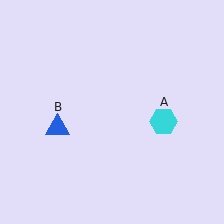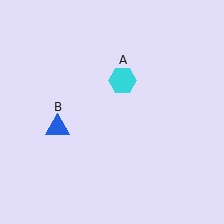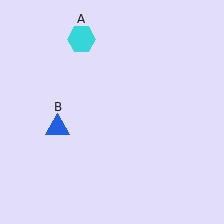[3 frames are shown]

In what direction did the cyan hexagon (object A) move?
The cyan hexagon (object A) moved up and to the left.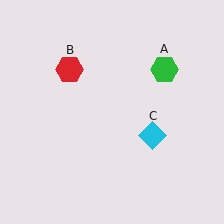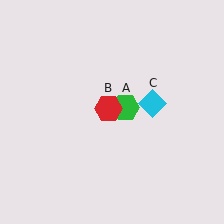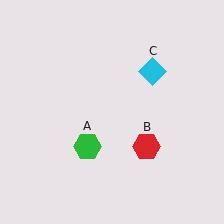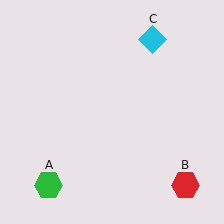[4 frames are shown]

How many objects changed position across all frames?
3 objects changed position: green hexagon (object A), red hexagon (object B), cyan diamond (object C).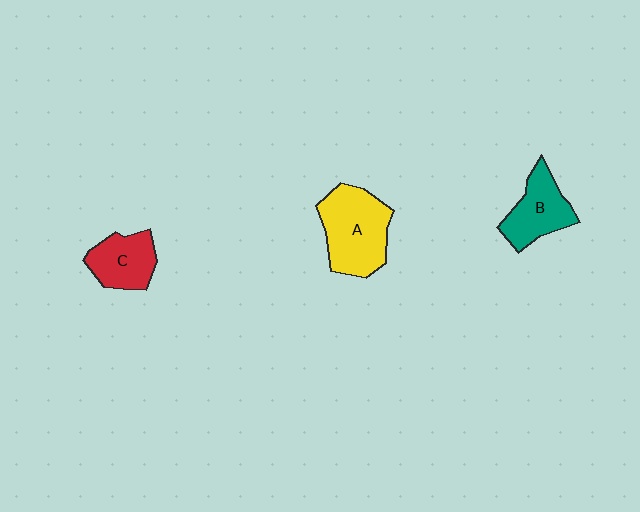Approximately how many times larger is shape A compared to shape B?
Approximately 1.4 times.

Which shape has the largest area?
Shape A (yellow).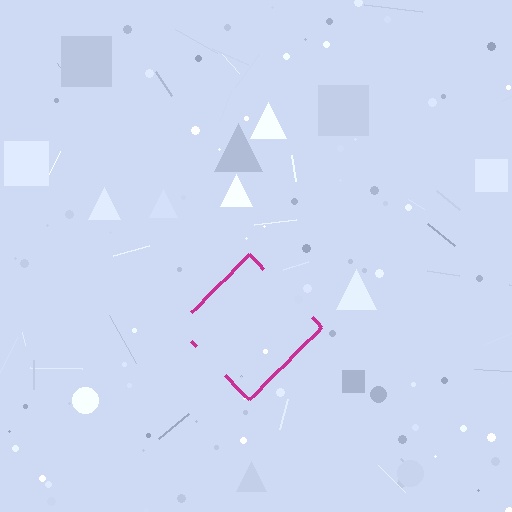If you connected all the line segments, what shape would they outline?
They would outline a diamond.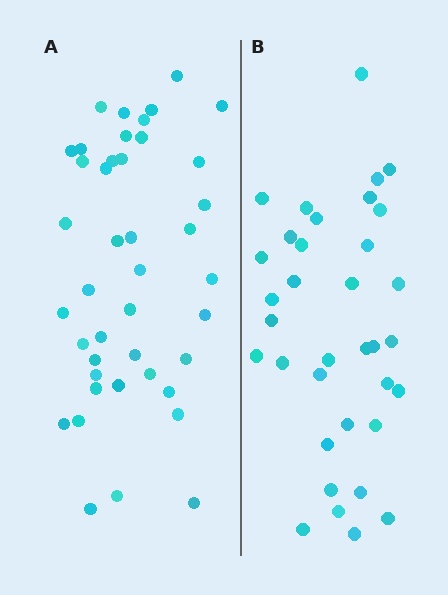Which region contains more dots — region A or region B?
Region A (the left region) has more dots.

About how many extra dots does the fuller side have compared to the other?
Region A has roughly 8 or so more dots than region B.